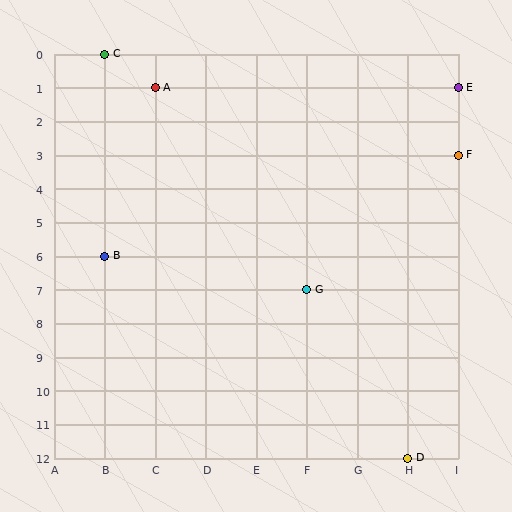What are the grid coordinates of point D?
Point D is at grid coordinates (H, 12).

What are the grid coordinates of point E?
Point E is at grid coordinates (I, 1).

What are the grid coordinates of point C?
Point C is at grid coordinates (B, 0).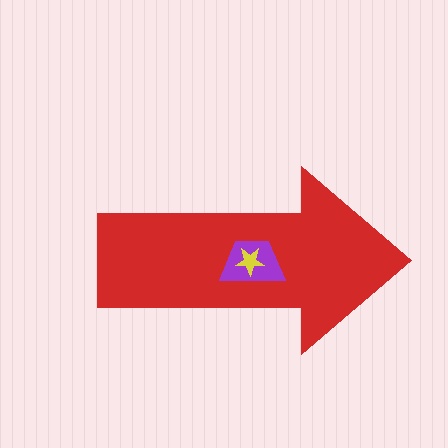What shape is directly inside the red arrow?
The purple trapezoid.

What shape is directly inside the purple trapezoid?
The yellow star.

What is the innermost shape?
The yellow star.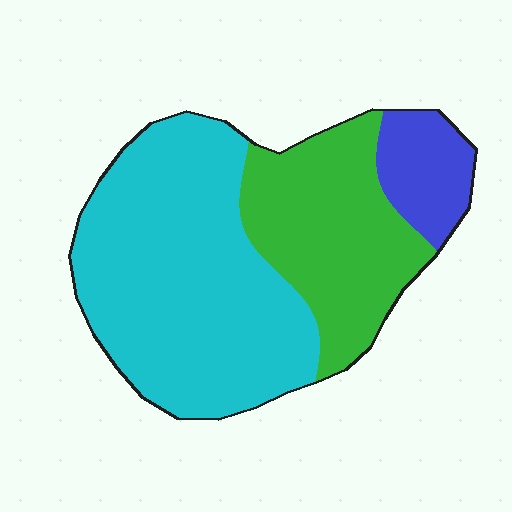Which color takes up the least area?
Blue, at roughly 10%.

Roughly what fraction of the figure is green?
Green takes up between a sixth and a third of the figure.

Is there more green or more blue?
Green.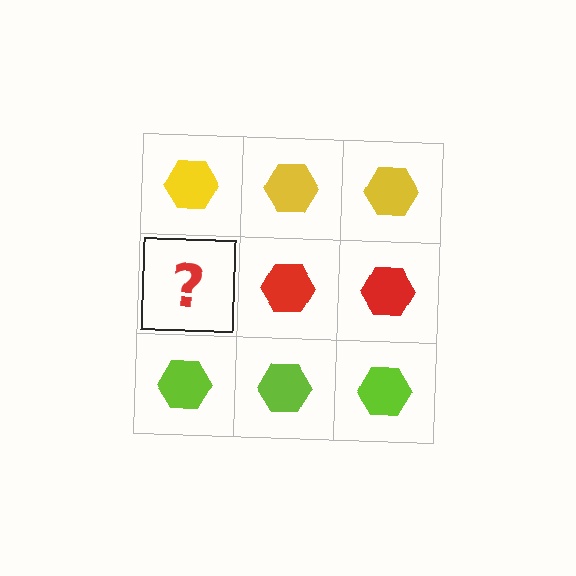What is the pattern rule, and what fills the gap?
The rule is that each row has a consistent color. The gap should be filled with a red hexagon.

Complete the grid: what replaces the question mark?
The question mark should be replaced with a red hexagon.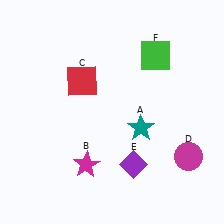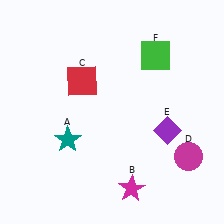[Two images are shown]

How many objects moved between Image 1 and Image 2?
3 objects moved between the two images.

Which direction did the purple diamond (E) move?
The purple diamond (E) moved up.